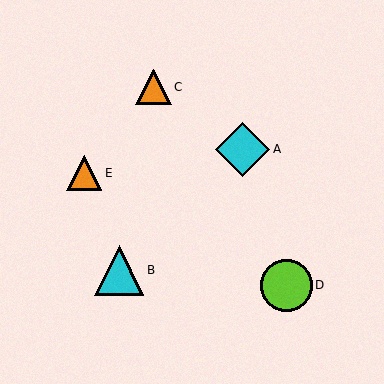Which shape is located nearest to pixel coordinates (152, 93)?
The orange triangle (labeled C) at (154, 87) is nearest to that location.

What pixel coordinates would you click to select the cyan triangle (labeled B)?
Click at (119, 270) to select the cyan triangle B.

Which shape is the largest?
The cyan diamond (labeled A) is the largest.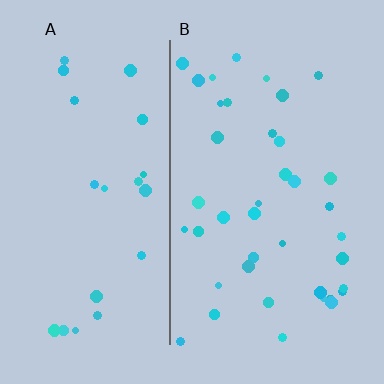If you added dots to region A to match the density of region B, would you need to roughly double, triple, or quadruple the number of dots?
Approximately double.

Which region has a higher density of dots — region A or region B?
B (the right).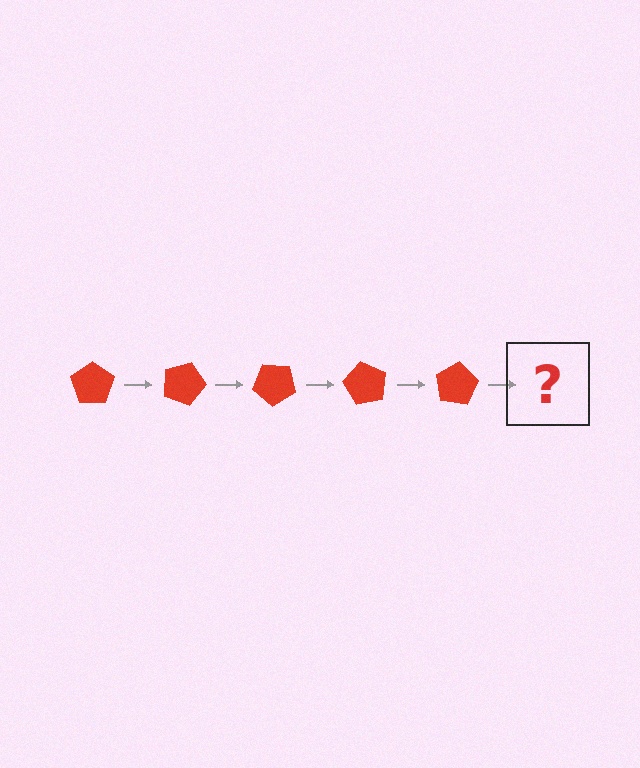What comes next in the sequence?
The next element should be a red pentagon rotated 100 degrees.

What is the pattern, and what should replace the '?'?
The pattern is that the pentagon rotates 20 degrees each step. The '?' should be a red pentagon rotated 100 degrees.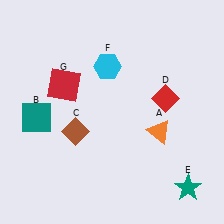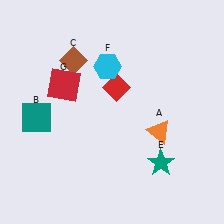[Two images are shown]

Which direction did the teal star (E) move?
The teal star (E) moved left.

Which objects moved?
The objects that moved are: the brown diamond (C), the red diamond (D), the teal star (E).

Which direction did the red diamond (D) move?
The red diamond (D) moved left.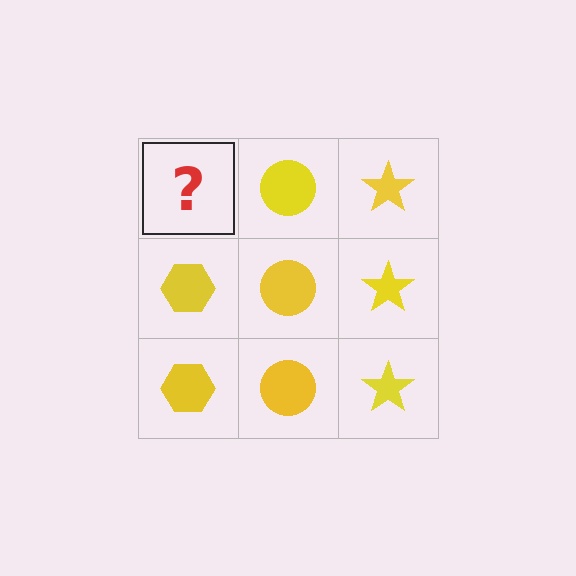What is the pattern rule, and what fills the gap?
The rule is that each column has a consistent shape. The gap should be filled with a yellow hexagon.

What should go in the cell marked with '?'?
The missing cell should contain a yellow hexagon.